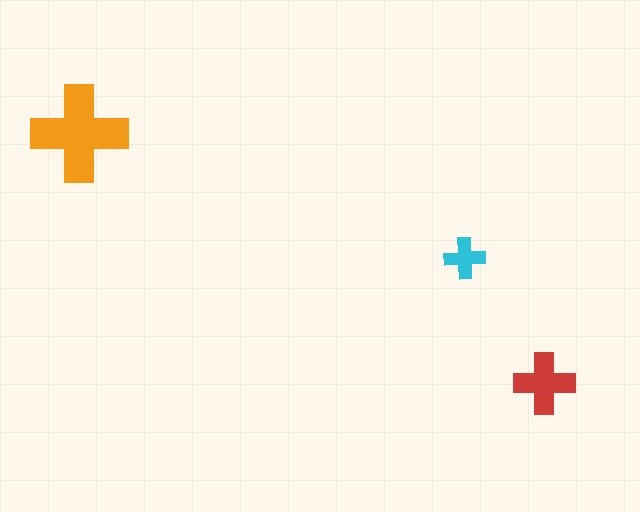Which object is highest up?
The orange cross is topmost.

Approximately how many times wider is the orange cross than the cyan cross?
About 2.5 times wider.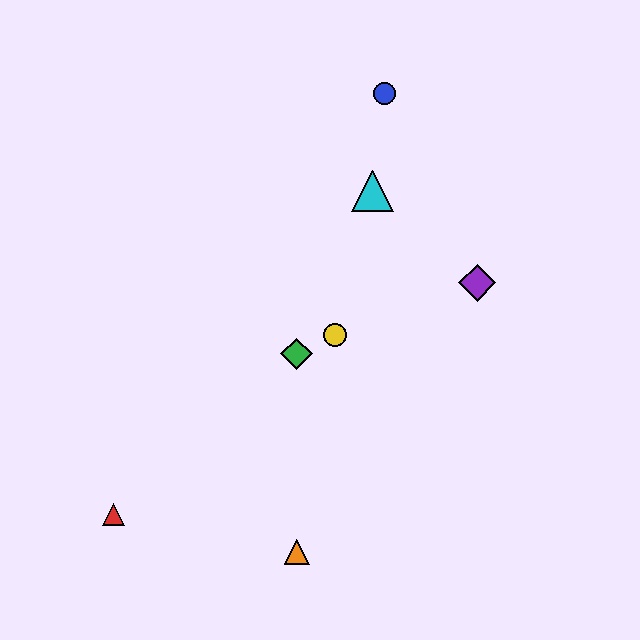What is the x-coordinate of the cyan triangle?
The cyan triangle is at x≈372.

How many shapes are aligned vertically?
2 shapes (the green diamond, the orange triangle) are aligned vertically.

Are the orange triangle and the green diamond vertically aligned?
Yes, both are at x≈297.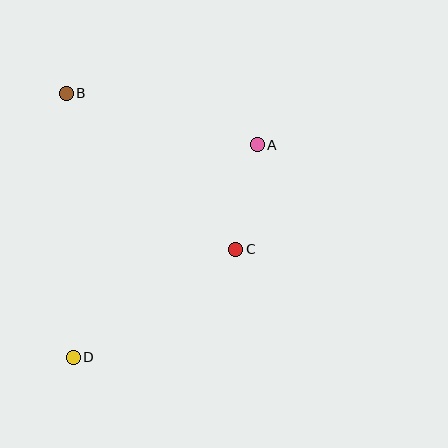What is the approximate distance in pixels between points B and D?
The distance between B and D is approximately 264 pixels.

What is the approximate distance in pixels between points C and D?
The distance between C and D is approximately 195 pixels.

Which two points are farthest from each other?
Points A and D are farthest from each other.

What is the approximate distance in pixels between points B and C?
The distance between B and C is approximately 231 pixels.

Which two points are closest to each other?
Points A and C are closest to each other.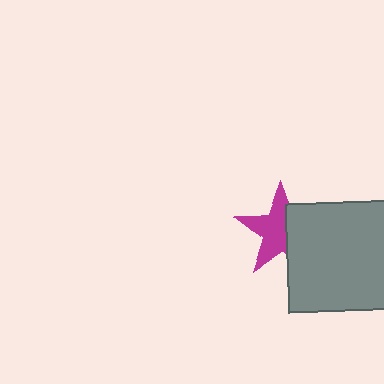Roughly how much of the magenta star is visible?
About half of it is visible (roughly 58%).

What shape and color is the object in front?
The object in front is a gray square.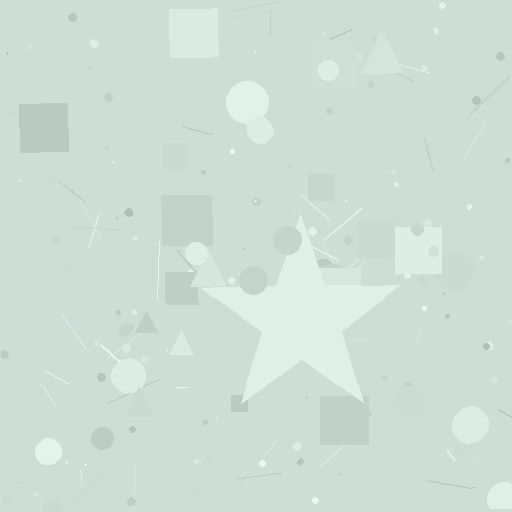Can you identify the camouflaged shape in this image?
The camouflaged shape is a star.